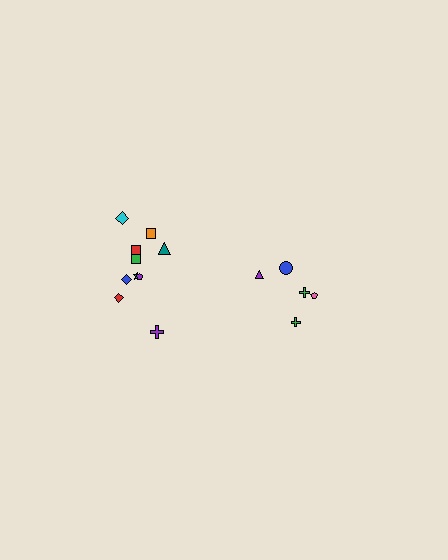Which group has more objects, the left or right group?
The left group.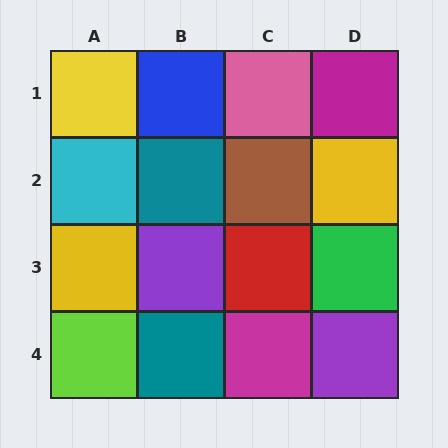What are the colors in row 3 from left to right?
Yellow, purple, red, green.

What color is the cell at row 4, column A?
Lime.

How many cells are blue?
1 cell is blue.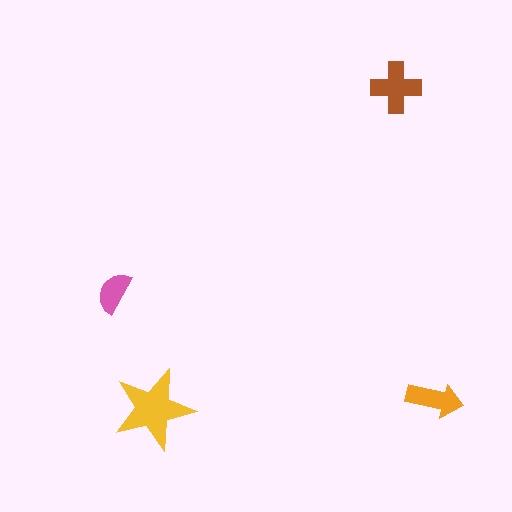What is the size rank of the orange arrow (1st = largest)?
3rd.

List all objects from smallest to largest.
The pink semicircle, the orange arrow, the brown cross, the yellow star.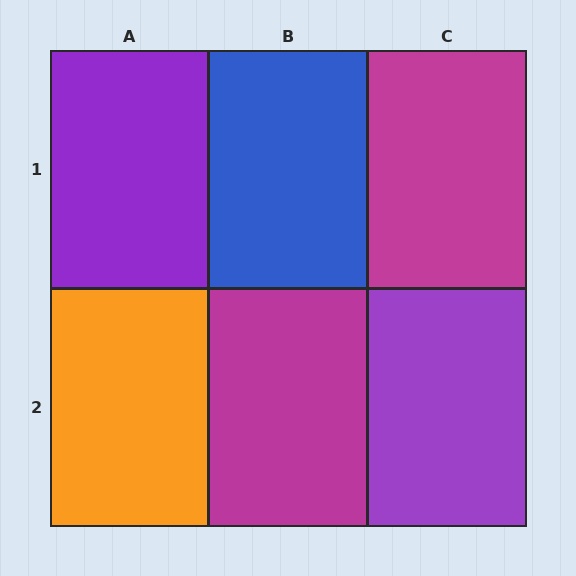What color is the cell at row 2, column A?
Orange.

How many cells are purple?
2 cells are purple.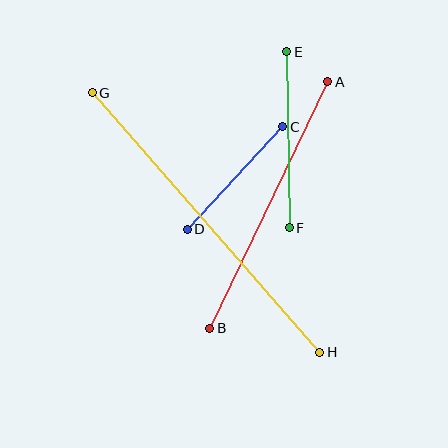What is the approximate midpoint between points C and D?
The midpoint is at approximately (235, 178) pixels.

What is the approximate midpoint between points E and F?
The midpoint is at approximately (288, 140) pixels.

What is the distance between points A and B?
The distance is approximately 273 pixels.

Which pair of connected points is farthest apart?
Points G and H are farthest apart.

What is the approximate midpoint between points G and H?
The midpoint is at approximately (206, 222) pixels.